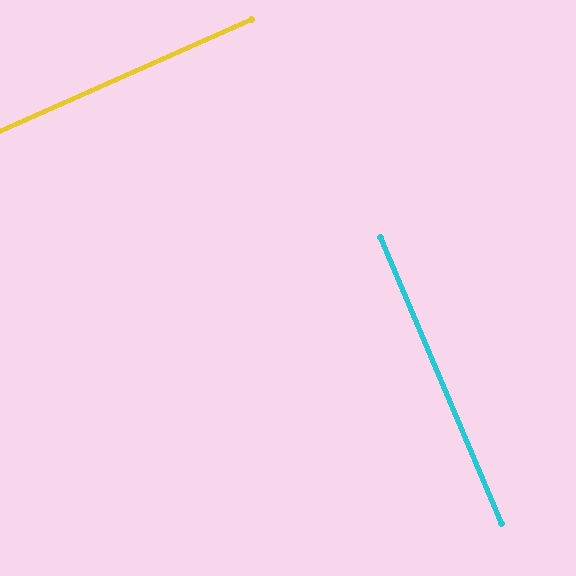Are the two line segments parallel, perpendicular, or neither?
Perpendicular — they meet at approximately 89°.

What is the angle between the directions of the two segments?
Approximately 89 degrees.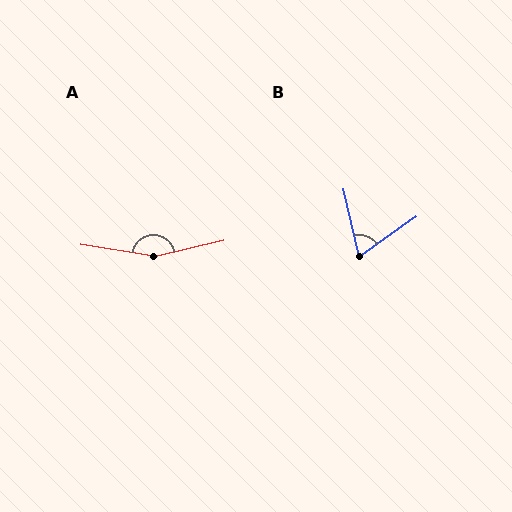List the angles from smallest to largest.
B (68°), A (158°).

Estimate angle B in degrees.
Approximately 68 degrees.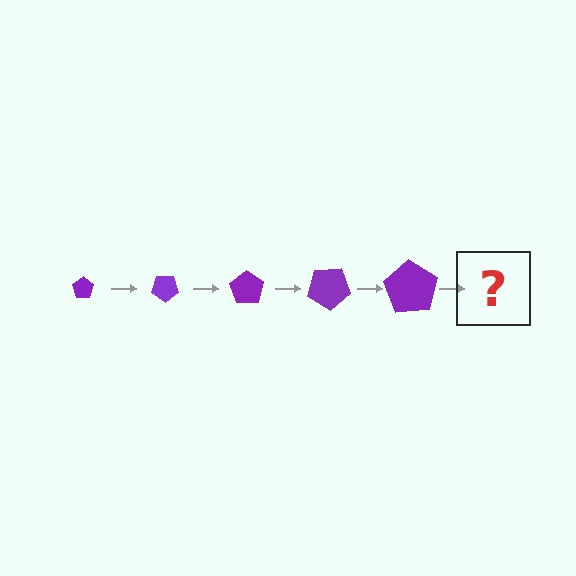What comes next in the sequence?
The next element should be a pentagon, larger than the previous one and rotated 175 degrees from the start.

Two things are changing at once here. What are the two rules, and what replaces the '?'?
The two rules are that the pentagon grows larger each step and it rotates 35 degrees each step. The '?' should be a pentagon, larger than the previous one and rotated 175 degrees from the start.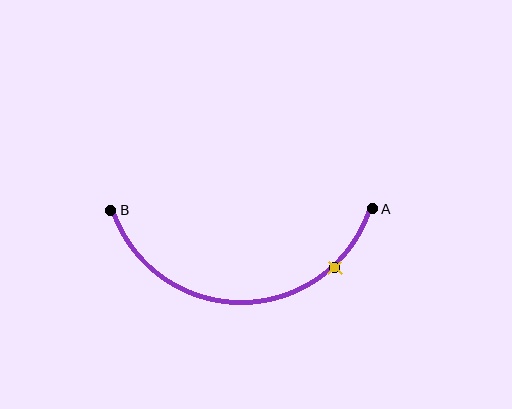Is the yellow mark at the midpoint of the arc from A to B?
No. The yellow mark lies on the arc but is closer to endpoint A. The arc midpoint would be at the point on the curve equidistant along the arc from both A and B.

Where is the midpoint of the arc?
The arc midpoint is the point on the curve farthest from the straight line joining A and B. It sits below that line.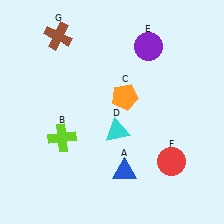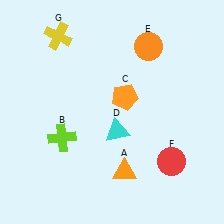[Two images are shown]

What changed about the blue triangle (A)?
In Image 1, A is blue. In Image 2, it changed to orange.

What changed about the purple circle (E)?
In Image 1, E is purple. In Image 2, it changed to orange.